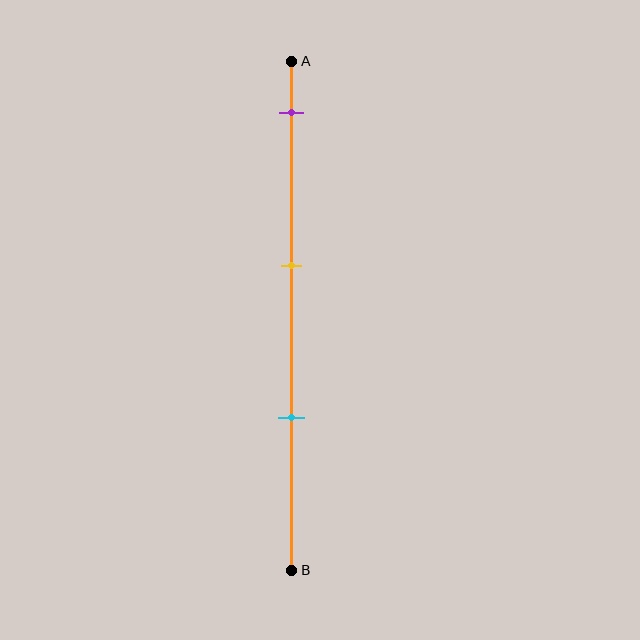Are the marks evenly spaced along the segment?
Yes, the marks are approximately evenly spaced.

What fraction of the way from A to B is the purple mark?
The purple mark is approximately 10% (0.1) of the way from A to B.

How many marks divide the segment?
There are 3 marks dividing the segment.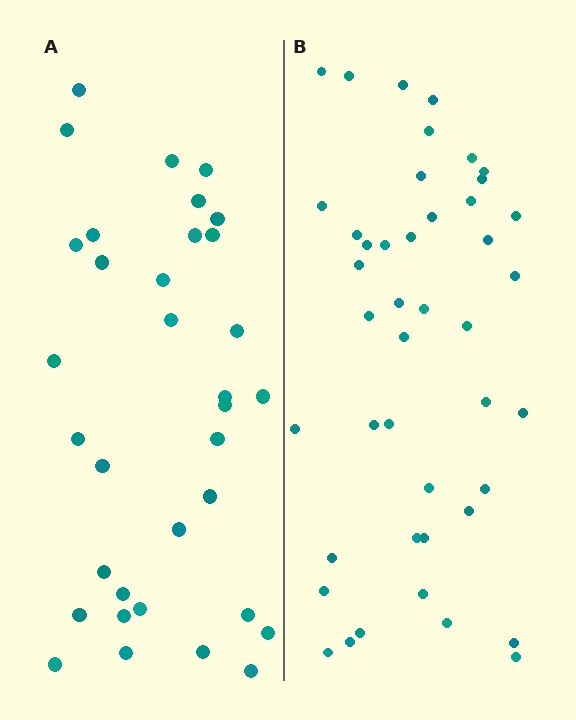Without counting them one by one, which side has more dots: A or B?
Region B (the right region) has more dots.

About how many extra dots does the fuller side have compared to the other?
Region B has roughly 10 or so more dots than region A.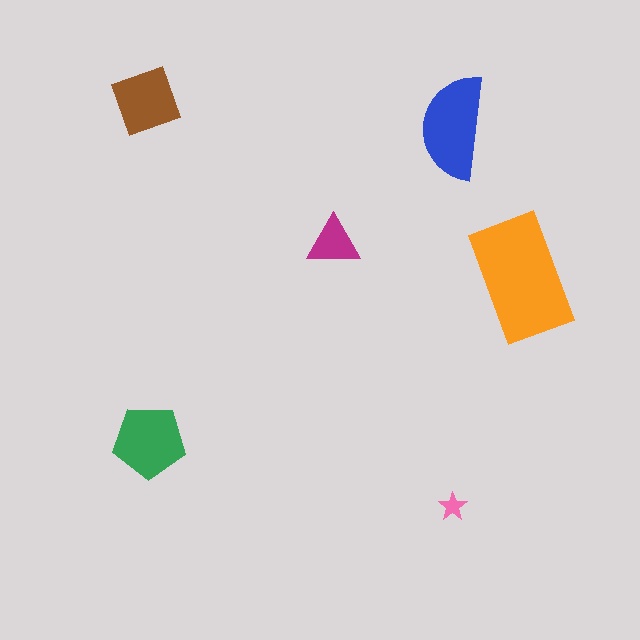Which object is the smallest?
The pink star.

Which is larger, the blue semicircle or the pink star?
The blue semicircle.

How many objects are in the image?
There are 6 objects in the image.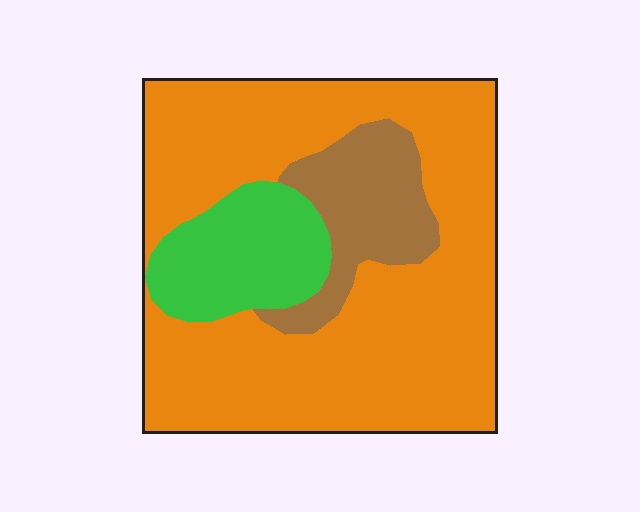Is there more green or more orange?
Orange.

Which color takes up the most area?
Orange, at roughly 70%.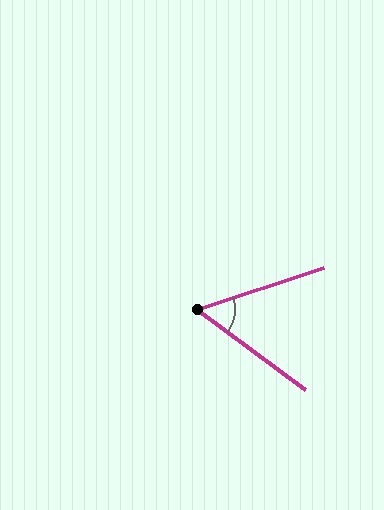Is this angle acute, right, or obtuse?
It is acute.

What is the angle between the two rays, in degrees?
Approximately 55 degrees.